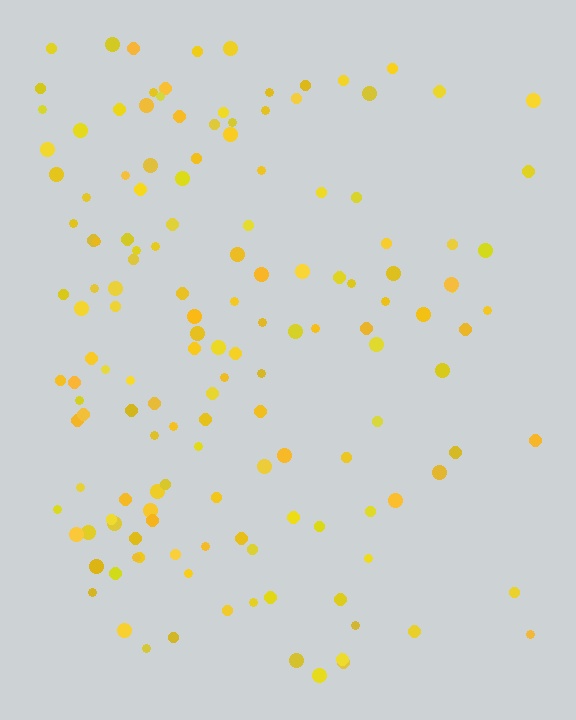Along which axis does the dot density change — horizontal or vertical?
Horizontal.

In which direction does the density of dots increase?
From right to left, with the left side densest.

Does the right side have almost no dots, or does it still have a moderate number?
Still a moderate number, just noticeably fewer than the left.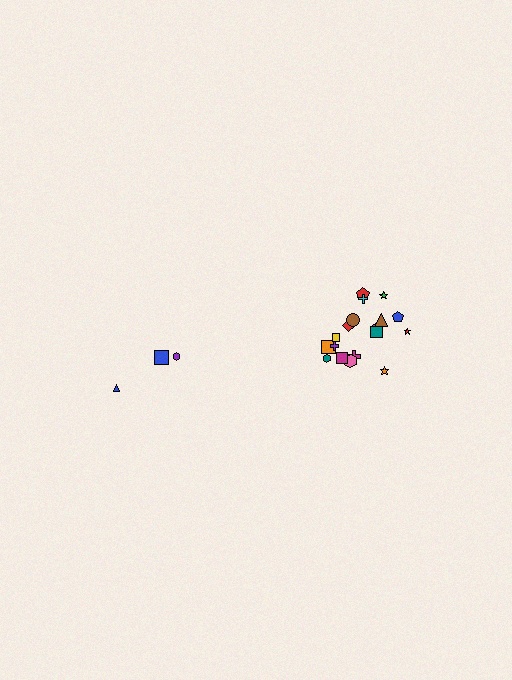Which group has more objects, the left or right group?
The right group.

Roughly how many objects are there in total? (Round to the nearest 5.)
Roughly 20 objects in total.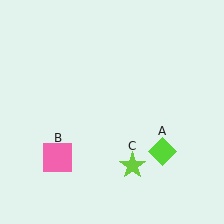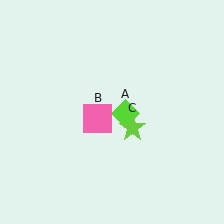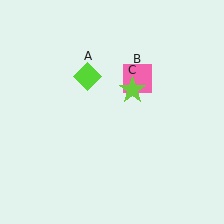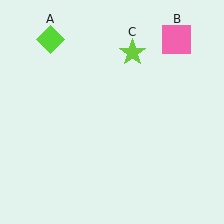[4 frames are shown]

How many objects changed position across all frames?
3 objects changed position: lime diamond (object A), pink square (object B), lime star (object C).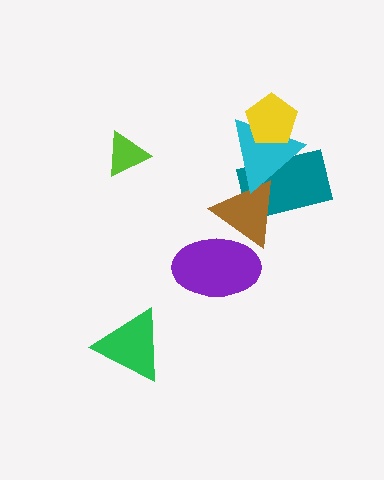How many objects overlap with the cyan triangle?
3 objects overlap with the cyan triangle.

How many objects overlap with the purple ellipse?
1 object overlaps with the purple ellipse.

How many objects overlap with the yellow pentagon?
1 object overlaps with the yellow pentagon.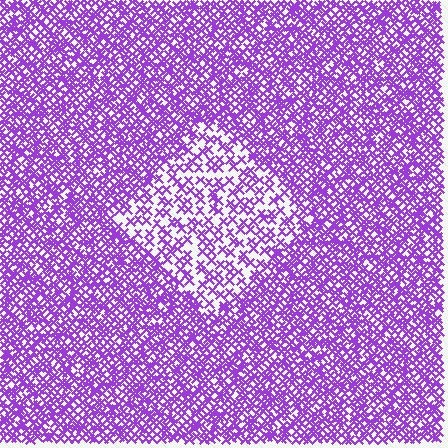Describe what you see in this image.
The image contains small purple elements arranged at two different densities. A diamond-shaped region is visible where the elements are less densely packed than the surrounding area.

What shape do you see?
I see a diamond.